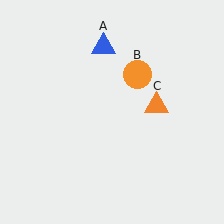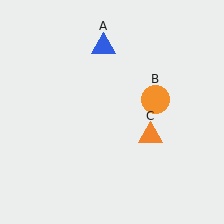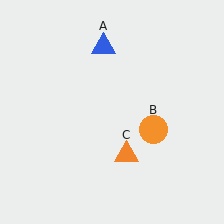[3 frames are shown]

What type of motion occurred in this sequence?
The orange circle (object B), orange triangle (object C) rotated clockwise around the center of the scene.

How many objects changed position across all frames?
2 objects changed position: orange circle (object B), orange triangle (object C).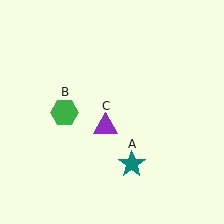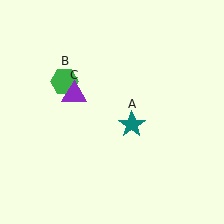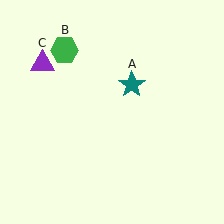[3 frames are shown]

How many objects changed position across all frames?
3 objects changed position: teal star (object A), green hexagon (object B), purple triangle (object C).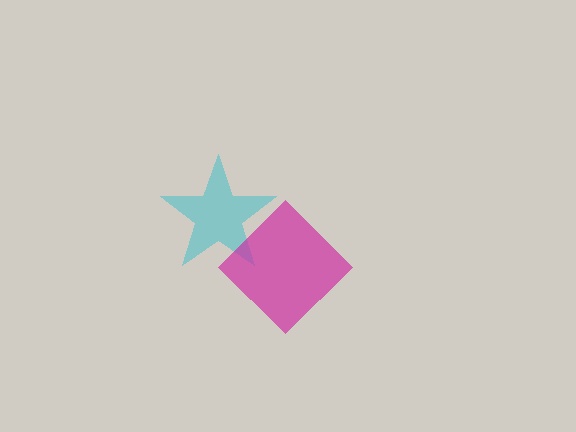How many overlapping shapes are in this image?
There are 2 overlapping shapes in the image.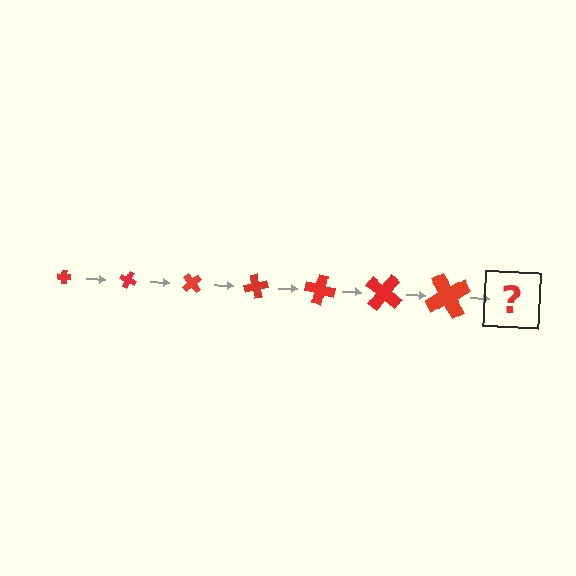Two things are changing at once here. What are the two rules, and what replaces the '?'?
The two rules are that the cross grows larger each step and it rotates 25 degrees each step. The '?' should be a cross, larger than the previous one and rotated 175 degrees from the start.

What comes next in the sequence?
The next element should be a cross, larger than the previous one and rotated 175 degrees from the start.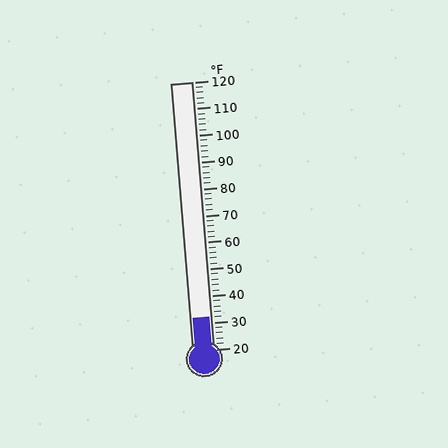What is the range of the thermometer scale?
The thermometer scale ranges from 20°F to 120°F.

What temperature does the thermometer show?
The thermometer shows approximately 32°F.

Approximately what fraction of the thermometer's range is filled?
The thermometer is filled to approximately 10% of its range.